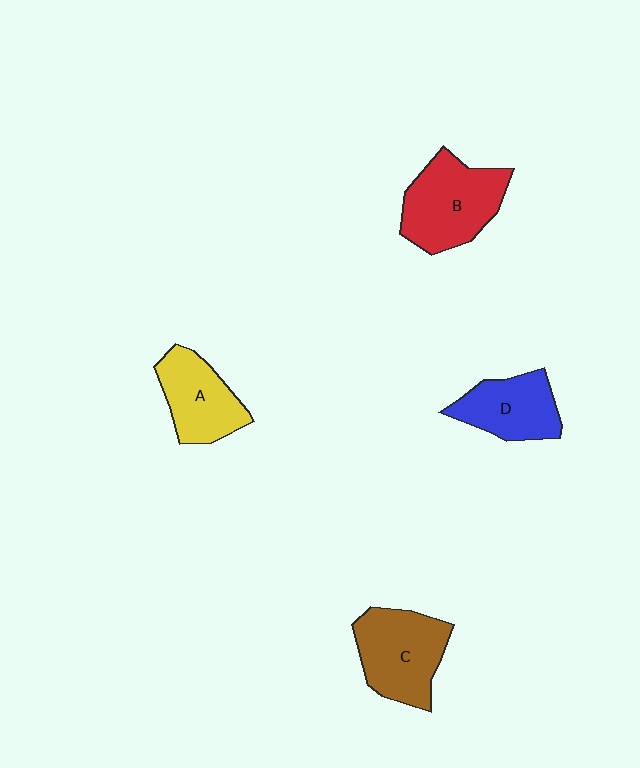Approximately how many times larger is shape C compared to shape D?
Approximately 1.3 times.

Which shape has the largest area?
Shape B (red).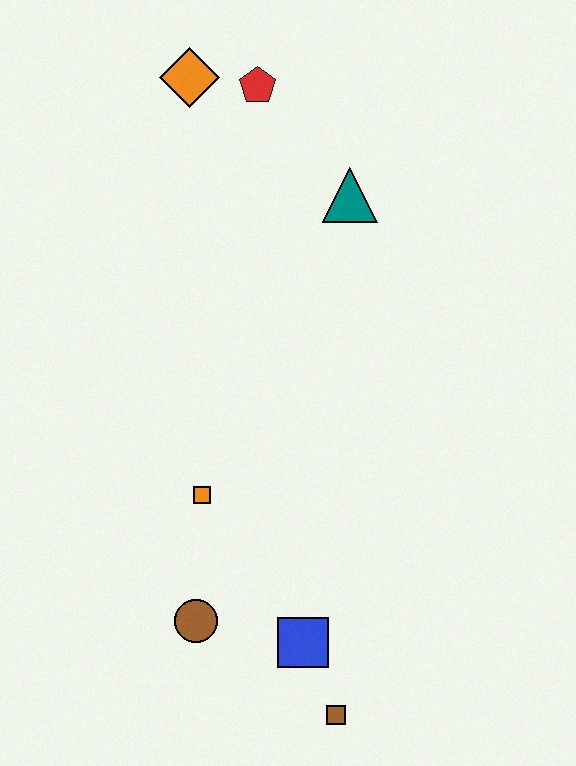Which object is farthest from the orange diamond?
The brown square is farthest from the orange diamond.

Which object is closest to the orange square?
The brown circle is closest to the orange square.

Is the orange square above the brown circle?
Yes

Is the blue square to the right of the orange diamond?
Yes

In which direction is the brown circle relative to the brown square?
The brown circle is to the left of the brown square.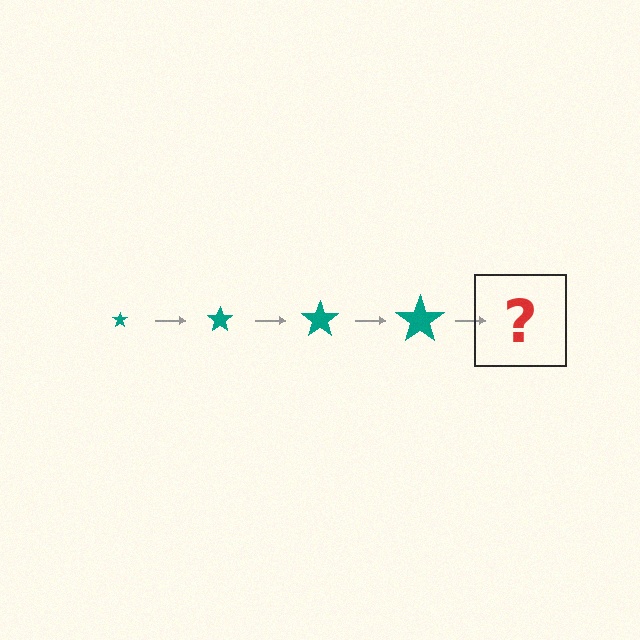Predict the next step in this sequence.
The next step is a teal star, larger than the previous one.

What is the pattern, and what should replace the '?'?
The pattern is that the star gets progressively larger each step. The '?' should be a teal star, larger than the previous one.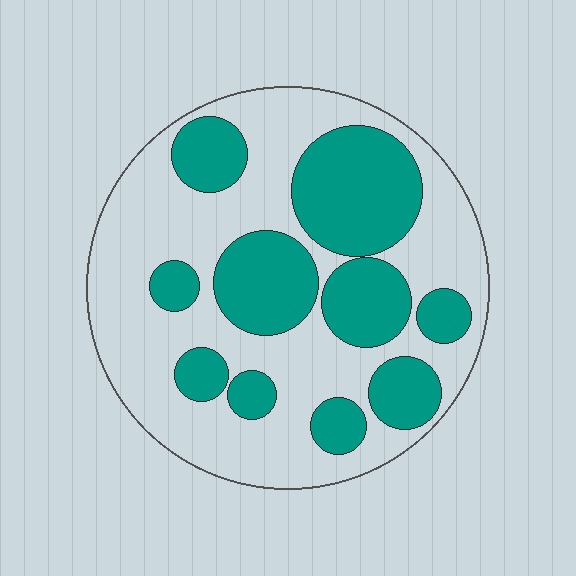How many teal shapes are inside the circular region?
10.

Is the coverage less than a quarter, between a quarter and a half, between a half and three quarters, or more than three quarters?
Between a quarter and a half.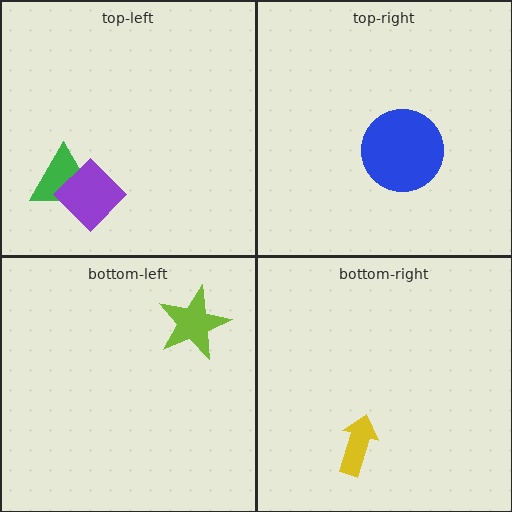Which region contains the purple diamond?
The top-left region.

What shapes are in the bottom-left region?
The lime star.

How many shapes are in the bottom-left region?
1.